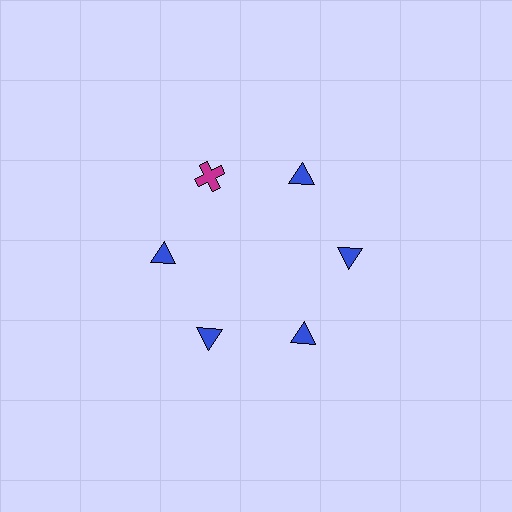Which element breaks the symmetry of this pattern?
The magenta cross at roughly the 11 o'clock position breaks the symmetry. All other shapes are blue triangles.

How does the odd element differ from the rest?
It differs in both color (magenta instead of blue) and shape (cross instead of triangle).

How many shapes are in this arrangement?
There are 6 shapes arranged in a ring pattern.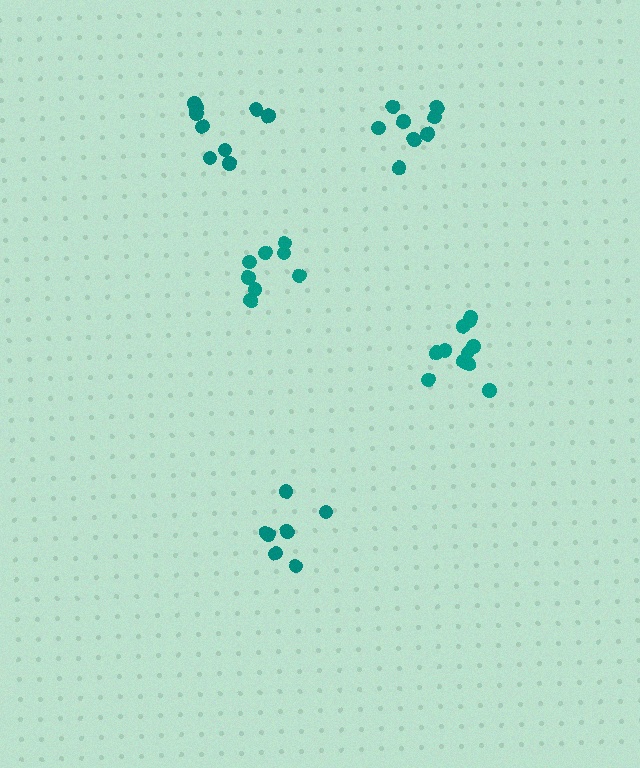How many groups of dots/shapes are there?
There are 5 groups.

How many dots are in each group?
Group 1: 7 dots, Group 2: 8 dots, Group 3: 11 dots, Group 4: 8 dots, Group 5: 9 dots (43 total).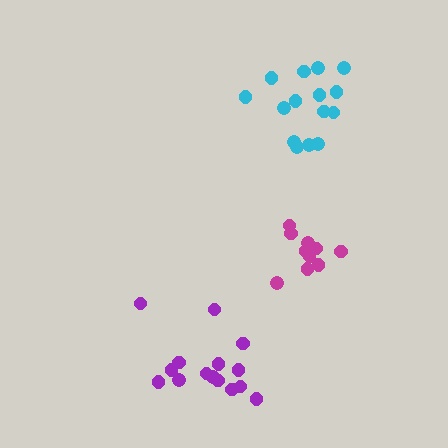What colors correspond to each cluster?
The clusters are colored: magenta, purple, cyan.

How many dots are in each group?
Group 1: 10 dots, Group 2: 15 dots, Group 3: 15 dots (40 total).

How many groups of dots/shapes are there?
There are 3 groups.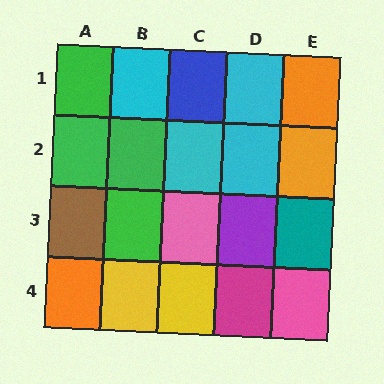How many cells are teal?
1 cell is teal.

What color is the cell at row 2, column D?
Cyan.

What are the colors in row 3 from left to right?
Brown, green, pink, purple, teal.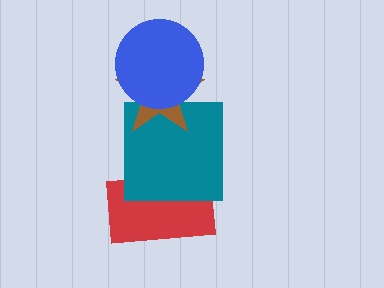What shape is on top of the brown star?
The blue circle is on top of the brown star.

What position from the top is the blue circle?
The blue circle is 1st from the top.